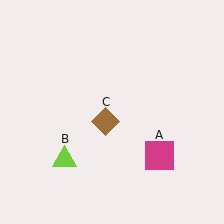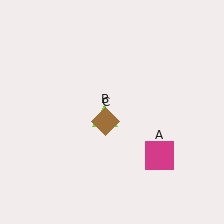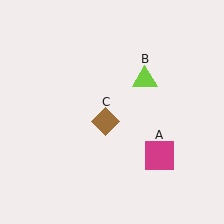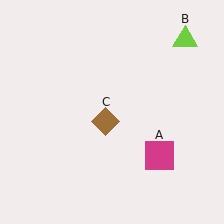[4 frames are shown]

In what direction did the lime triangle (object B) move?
The lime triangle (object B) moved up and to the right.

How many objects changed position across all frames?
1 object changed position: lime triangle (object B).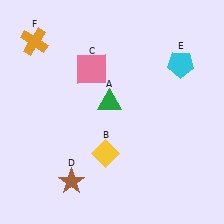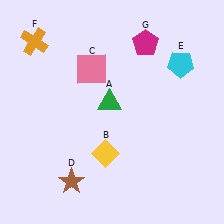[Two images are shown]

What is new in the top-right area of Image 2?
A magenta pentagon (G) was added in the top-right area of Image 2.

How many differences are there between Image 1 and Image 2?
There is 1 difference between the two images.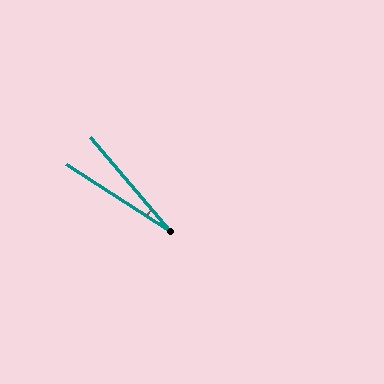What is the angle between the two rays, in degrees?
Approximately 17 degrees.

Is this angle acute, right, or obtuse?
It is acute.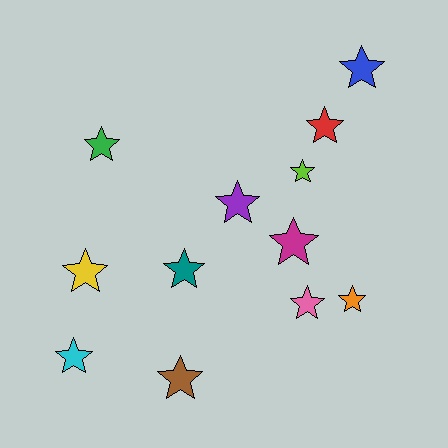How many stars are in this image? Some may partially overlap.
There are 12 stars.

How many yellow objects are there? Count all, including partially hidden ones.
There is 1 yellow object.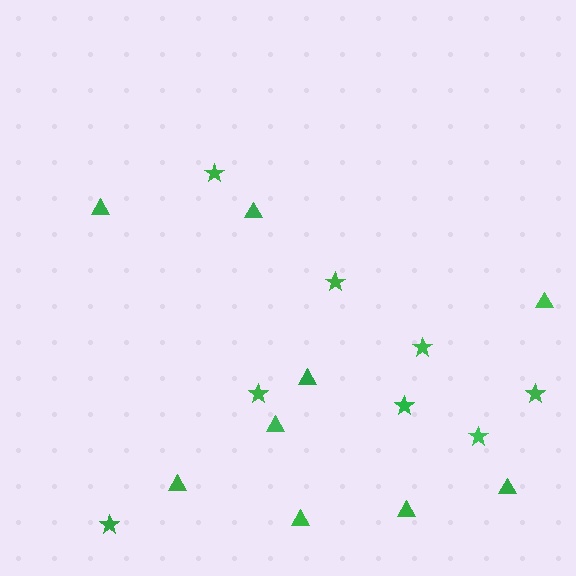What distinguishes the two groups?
There are 2 groups: one group of stars (8) and one group of triangles (9).